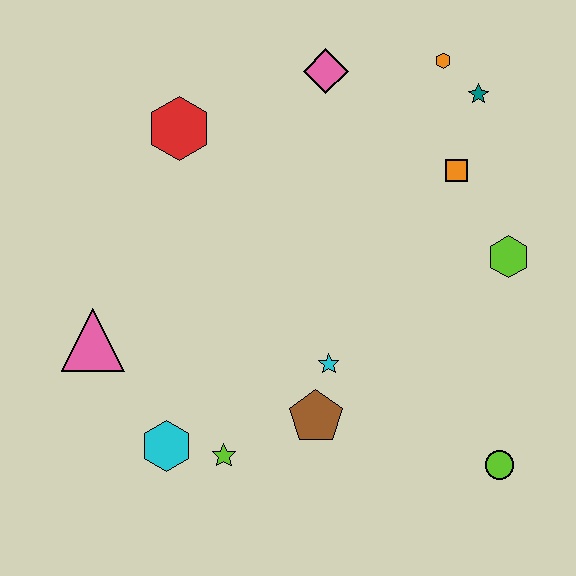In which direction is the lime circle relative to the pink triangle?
The lime circle is to the right of the pink triangle.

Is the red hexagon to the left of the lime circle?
Yes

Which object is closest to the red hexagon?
The pink diamond is closest to the red hexagon.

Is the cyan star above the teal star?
No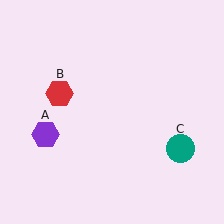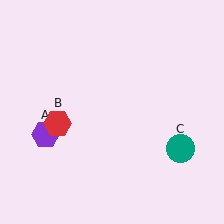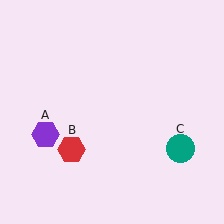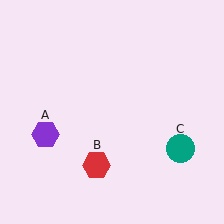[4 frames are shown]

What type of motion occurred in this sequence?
The red hexagon (object B) rotated counterclockwise around the center of the scene.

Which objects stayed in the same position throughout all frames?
Purple hexagon (object A) and teal circle (object C) remained stationary.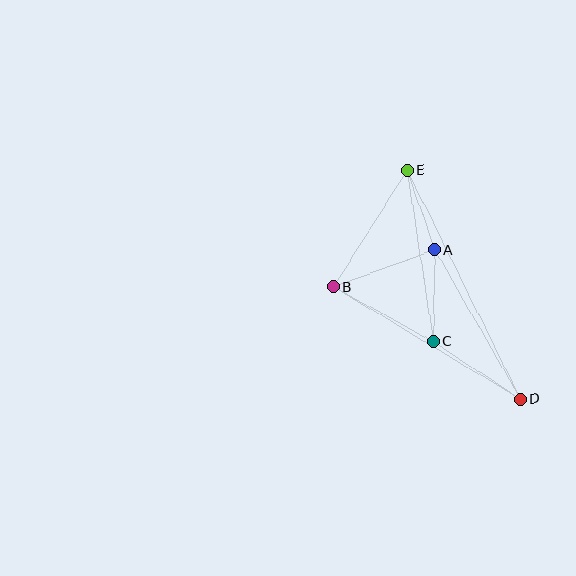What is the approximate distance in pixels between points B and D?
The distance between B and D is approximately 218 pixels.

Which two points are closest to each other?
Points A and E are closest to each other.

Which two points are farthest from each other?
Points D and E are farthest from each other.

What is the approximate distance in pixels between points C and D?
The distance between C and D is approximately 104 pixels.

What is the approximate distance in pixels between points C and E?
The distance between C and E is approximately 174 pixels.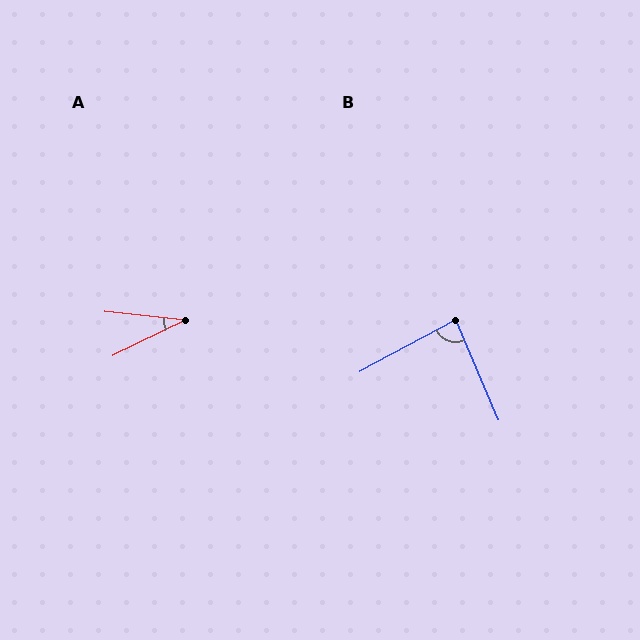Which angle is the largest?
B, at approximately 85 degrees.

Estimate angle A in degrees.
Approximately 33 degrees.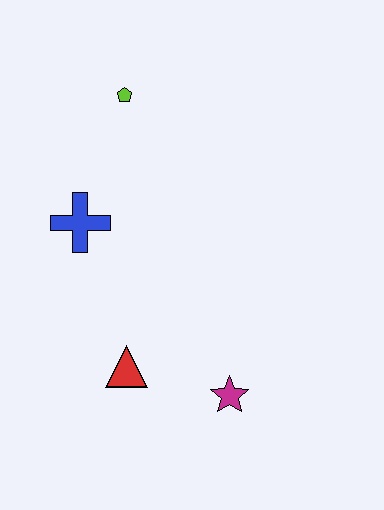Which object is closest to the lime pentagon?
The blue cross is closest to the lime pentagon.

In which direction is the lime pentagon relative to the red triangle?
The lime pentagon is above the red triangle.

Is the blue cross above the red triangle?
Yes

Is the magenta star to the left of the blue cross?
No